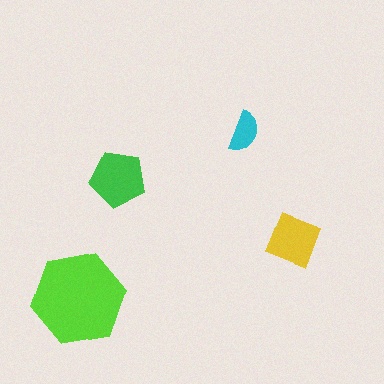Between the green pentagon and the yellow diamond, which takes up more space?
The green pentagon.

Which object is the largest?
The lime hexagon.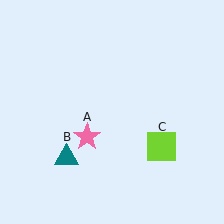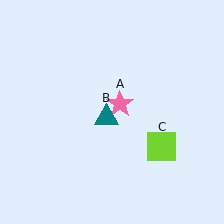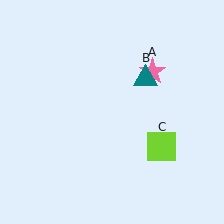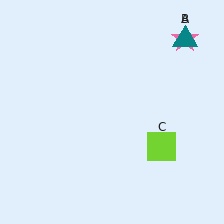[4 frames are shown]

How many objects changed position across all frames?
2 objects changed position: pink star (object A), teal triangle (object B).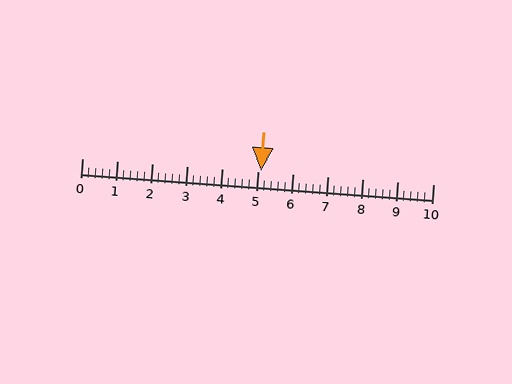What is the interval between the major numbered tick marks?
The major tick marks are spaced 1 units apart.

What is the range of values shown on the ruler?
The ruler shows values from 0 to 10.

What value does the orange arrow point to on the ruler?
The orange arrow points to approximately 5.1.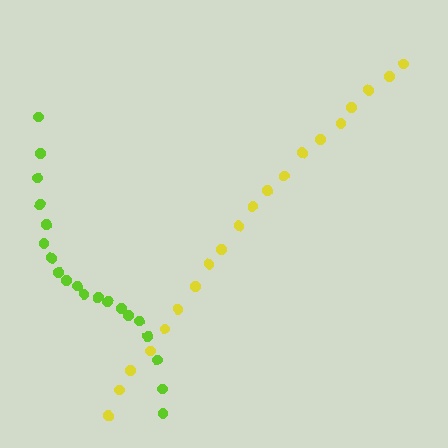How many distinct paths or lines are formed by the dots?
There are 2 distinct paths.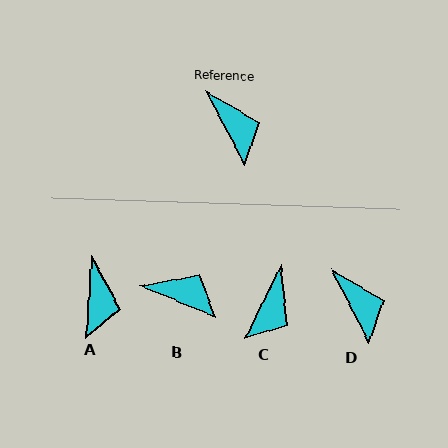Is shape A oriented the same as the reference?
No, it is off by about 32 degrees.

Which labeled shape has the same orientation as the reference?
D.